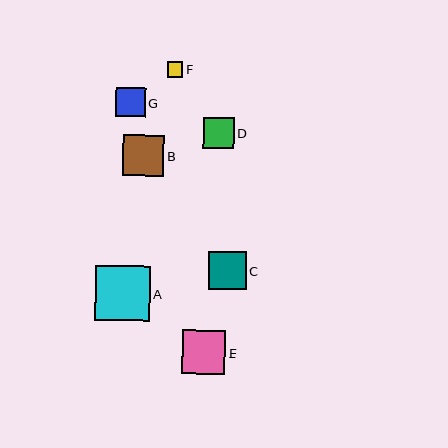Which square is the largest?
Square A is the largest with a size of approximately 55 pixels.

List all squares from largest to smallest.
From largest to smallest: A, E, B, C, D, G, F.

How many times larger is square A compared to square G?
Square A is approximately 1.9 times the size of square G.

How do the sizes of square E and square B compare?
Square E and square B are approximately the same size.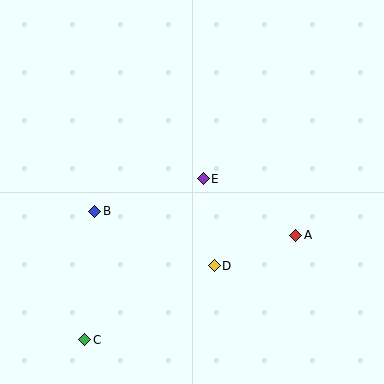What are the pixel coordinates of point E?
Point E is at (203, 179).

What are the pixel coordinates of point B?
Point B is at (95, 212).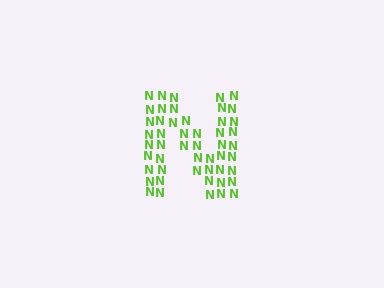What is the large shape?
The large shape is the letter N.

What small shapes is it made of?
It is made of small letter N's.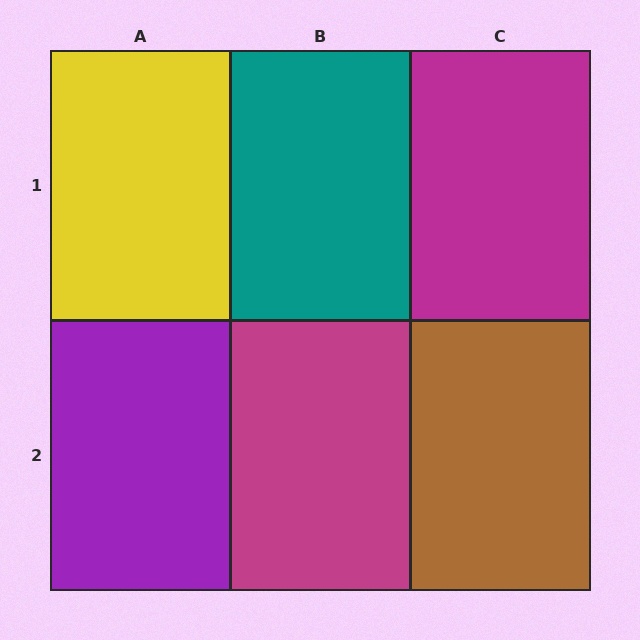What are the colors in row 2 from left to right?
Purple, magenta, brown.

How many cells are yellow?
1 cell is yellow.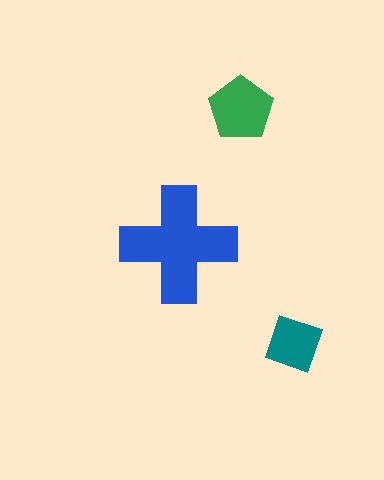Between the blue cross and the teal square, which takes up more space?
The blue cross.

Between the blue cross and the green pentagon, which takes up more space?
The blue cross.